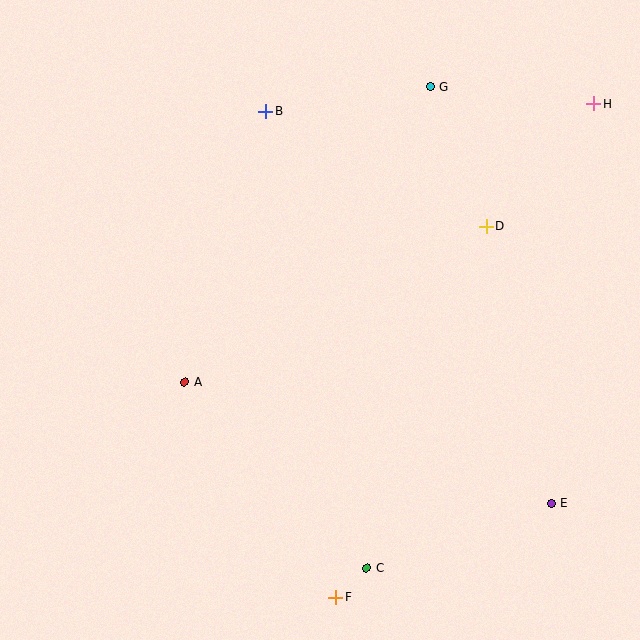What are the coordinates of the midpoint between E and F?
The midpoint between E and F is at (443, 551).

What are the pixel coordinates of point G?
Point G is at (431, 86).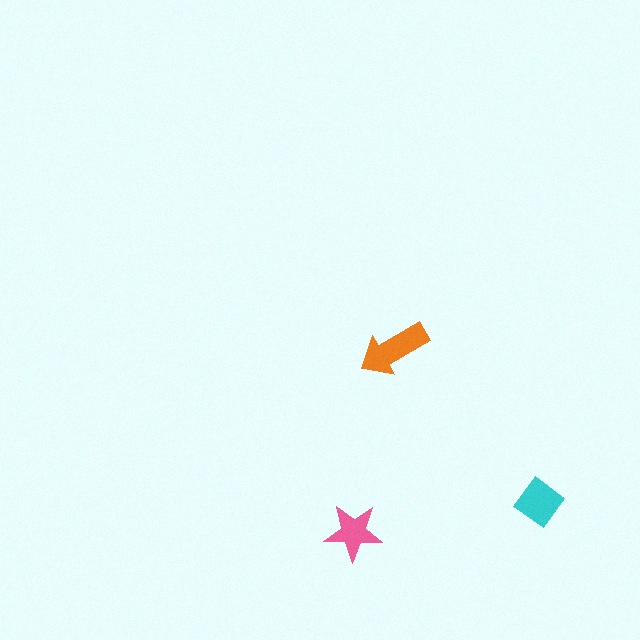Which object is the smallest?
The pink star.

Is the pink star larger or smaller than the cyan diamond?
Smaller.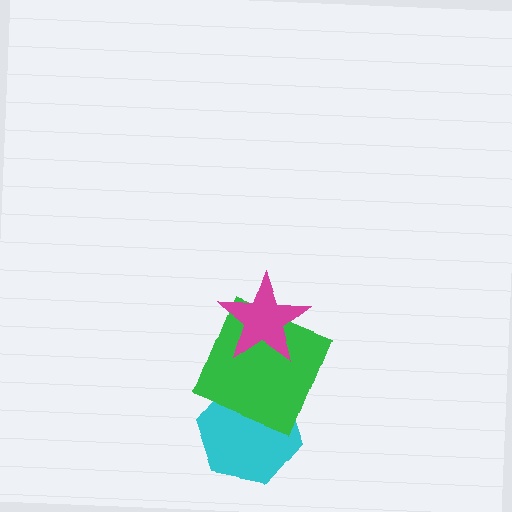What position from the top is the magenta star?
The magenta star is 1st from the top.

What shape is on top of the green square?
The magenta star is on top of the green square.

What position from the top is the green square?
The green square is 2nd from the top.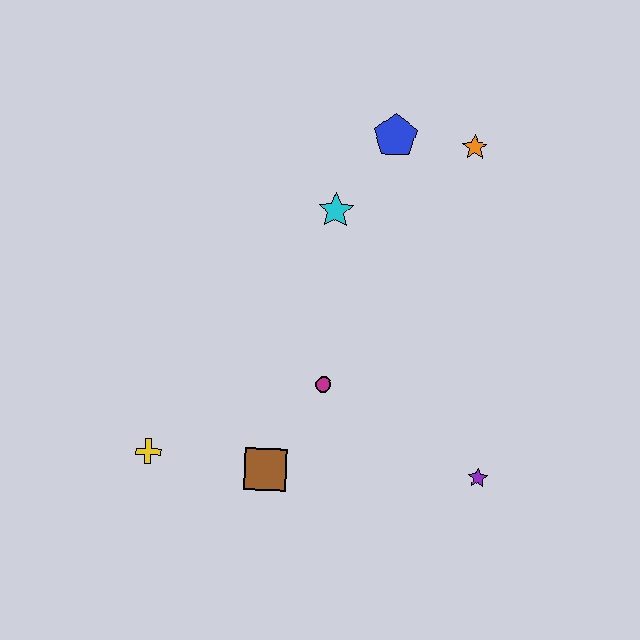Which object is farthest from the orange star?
The yellow cross is farthest from the orange star.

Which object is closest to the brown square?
The magenta circle is closest to the brown square.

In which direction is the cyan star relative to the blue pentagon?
The cyan star is below the blue pentagon.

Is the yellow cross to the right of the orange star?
No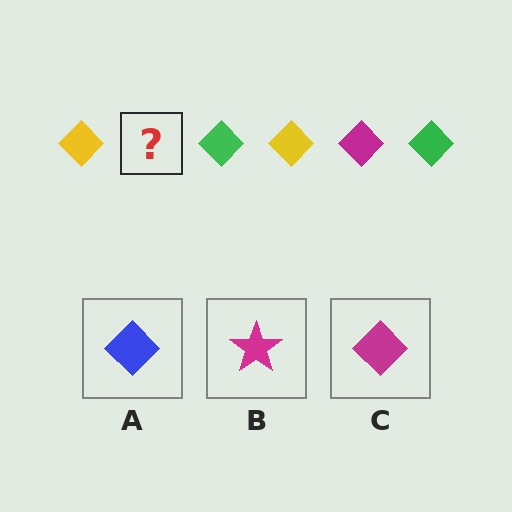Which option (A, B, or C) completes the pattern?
C.